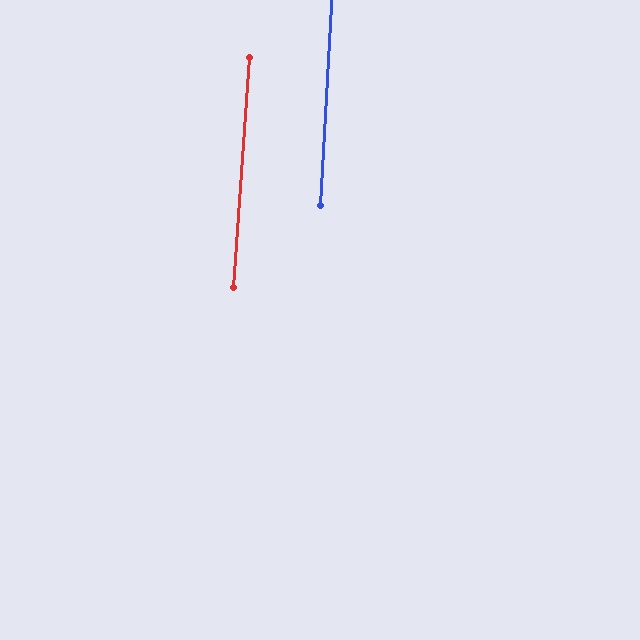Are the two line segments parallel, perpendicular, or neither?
Parallel — their directions differ by only 0.9°.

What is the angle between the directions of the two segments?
Approximately 1 degree.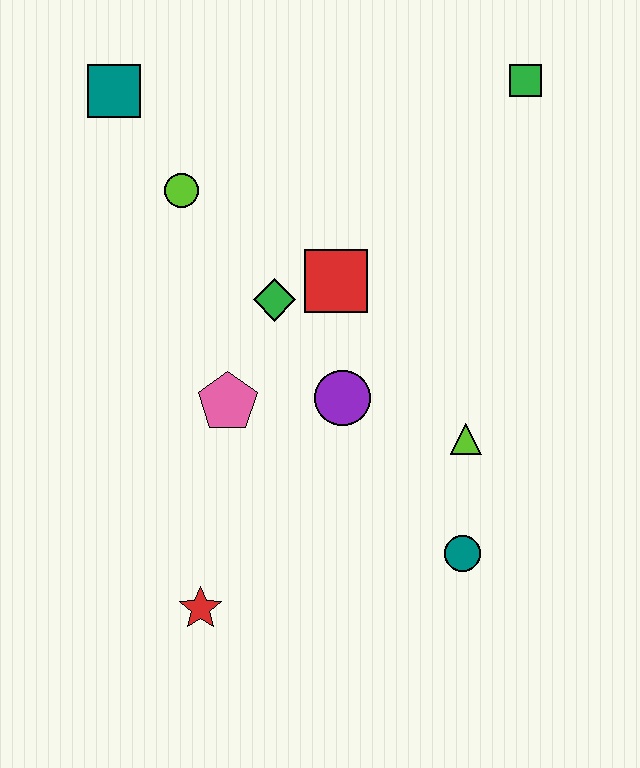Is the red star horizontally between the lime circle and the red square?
Yes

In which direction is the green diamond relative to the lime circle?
The green diamond is below the lime circle.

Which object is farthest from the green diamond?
The green square is farthest from the green diamond.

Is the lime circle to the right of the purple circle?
No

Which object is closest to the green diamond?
The red square is closest to the green diamond.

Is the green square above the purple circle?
Yes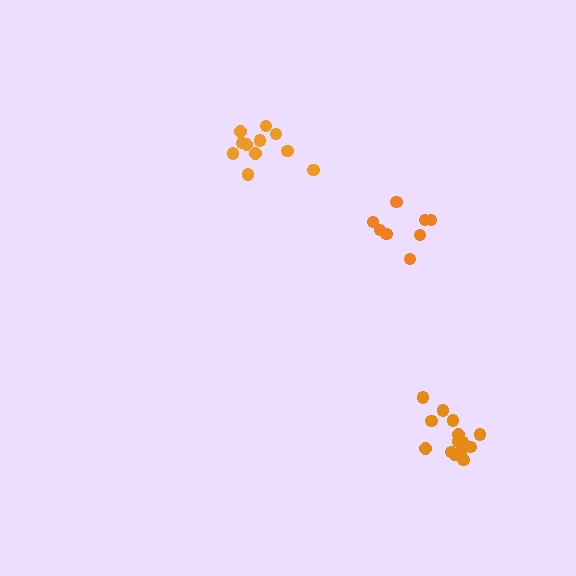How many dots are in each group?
Group 1: 8 dots, Group 2: 14 dots, Group 3: 11 dots (33 total).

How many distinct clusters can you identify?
There are 3 distinct clusters.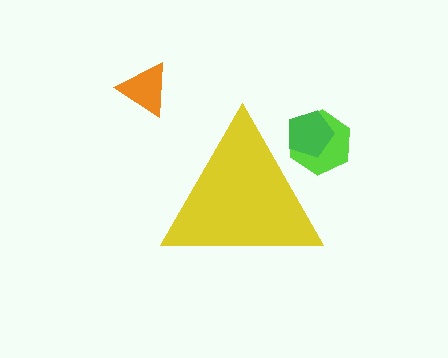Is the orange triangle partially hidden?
No, the orange triangle is fully visible.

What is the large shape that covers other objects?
A yellow triangle.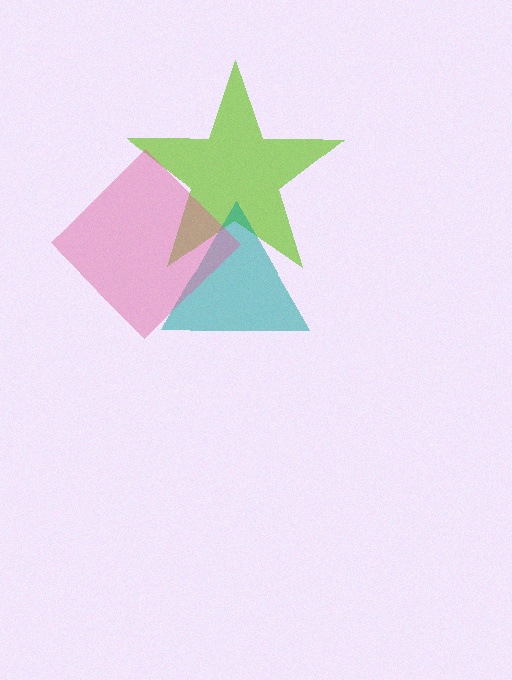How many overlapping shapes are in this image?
There are 3 overlapping shapes in the image.